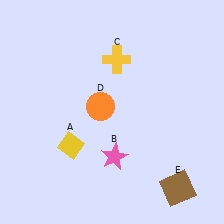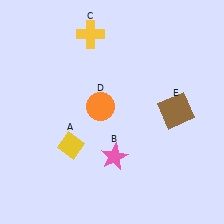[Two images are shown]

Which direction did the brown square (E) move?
The brown square (E) moved up.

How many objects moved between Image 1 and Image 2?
2 objects moved between the two images.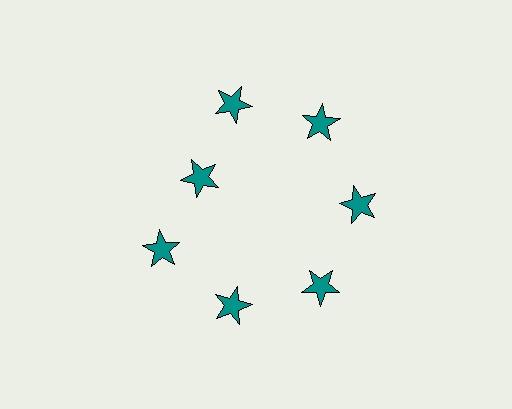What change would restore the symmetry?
The symmetry would be restored by moving it outward, back onto the ring so that all 7 stars sit at equal angles and equal distance from the center.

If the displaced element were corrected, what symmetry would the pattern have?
It would have 7-fold rotational symmetry — the pattern would map onto itself every 51 degrees.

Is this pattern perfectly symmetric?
No. The 7 teal stars are arranged in a ring, but one element near the 10 o'clock position is pulled inward toward the center, breaking the 7-fold rotational symmetry.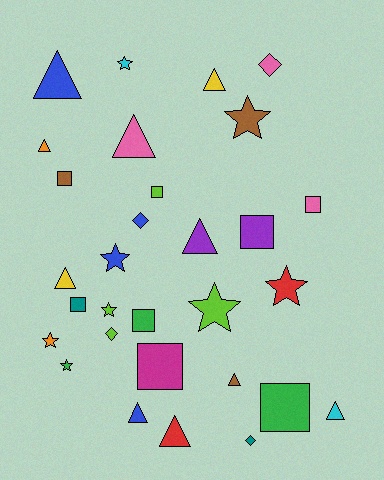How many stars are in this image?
There are 8 stars.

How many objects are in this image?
There are 30 objects.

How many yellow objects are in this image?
There are 2 yellow objects.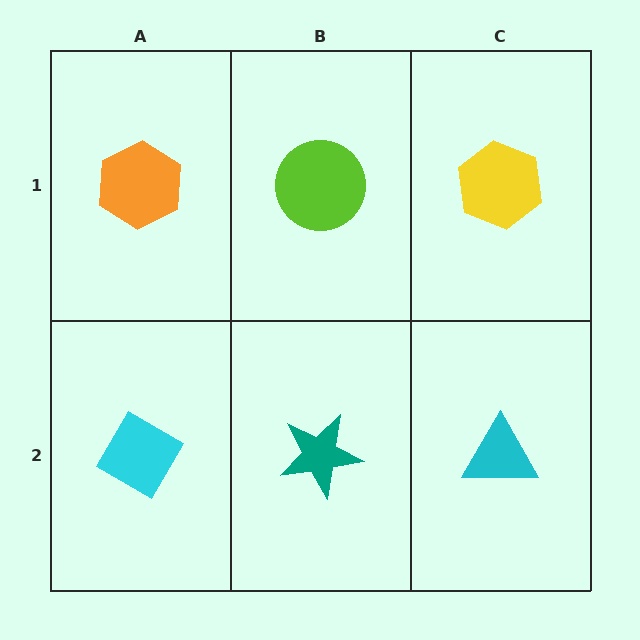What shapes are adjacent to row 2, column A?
An orange hexagon (row 1, column A), a teal star (row 2, column B).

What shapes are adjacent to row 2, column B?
A lime circle (row 1, column B), a cyan diamond (row 2, column A), a cyan triangle (row 2, column C).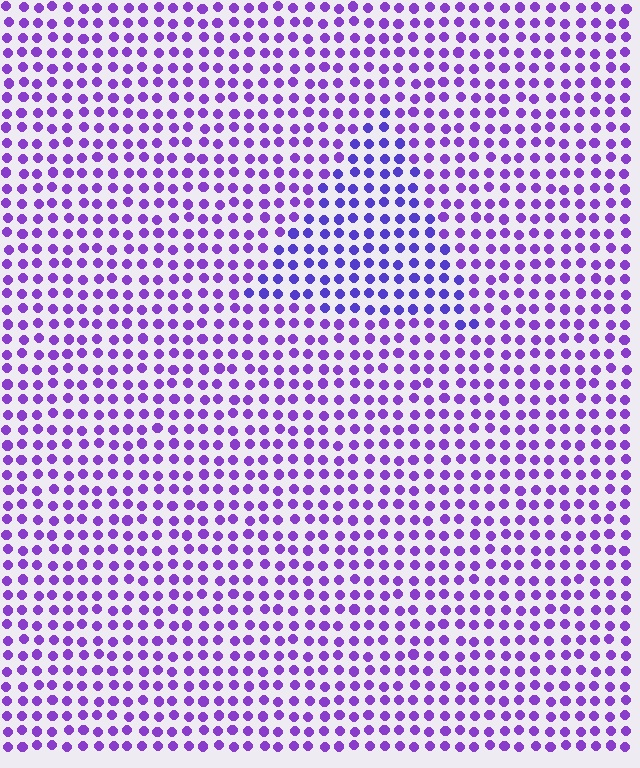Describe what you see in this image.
The image is filled with small purple elements in a uniform arrangement. A triangle-shaped region is visible where the elements are tinted to a slightly different hue, forming a subtle color boundary.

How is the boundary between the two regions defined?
The boundary is defined purely by a slight shift in hue (about 23 degrees). Spacing, size, and orientation are identical on both sides.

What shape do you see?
I see a triangle.